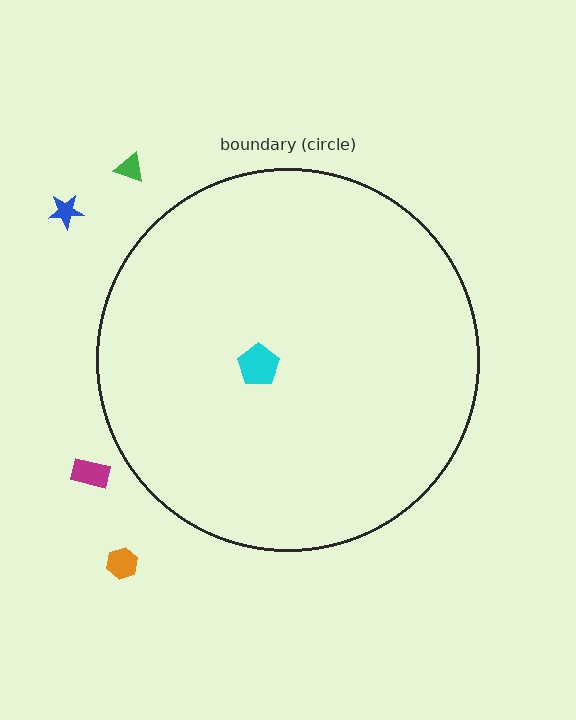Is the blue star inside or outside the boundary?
Outside.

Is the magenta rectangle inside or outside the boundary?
Outside.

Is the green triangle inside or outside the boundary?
Outside.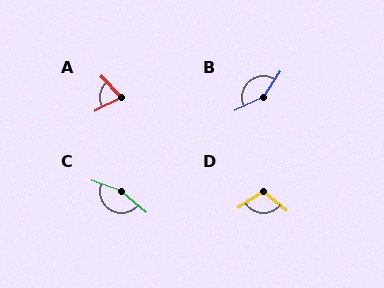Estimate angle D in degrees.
Approximately 108 degrees.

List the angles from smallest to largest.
A (72°), D (108°), B (148°), C (161°).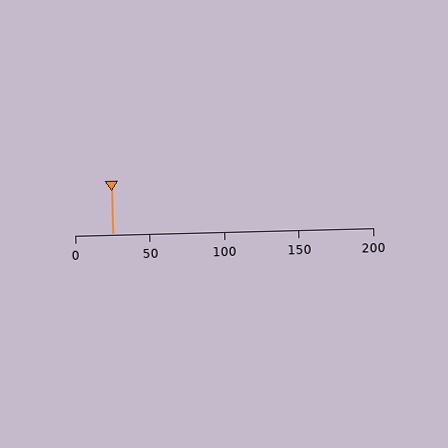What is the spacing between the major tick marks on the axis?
The major ticks are spaced 50 apart.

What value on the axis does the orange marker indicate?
The marker indicates approximately 25.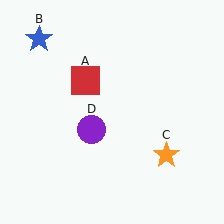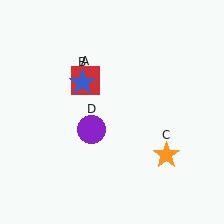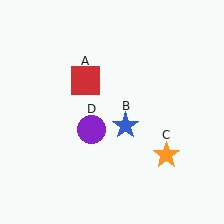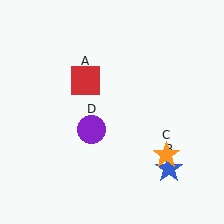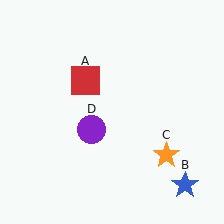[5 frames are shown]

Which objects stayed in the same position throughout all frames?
Red square (object A) and orange star (object C) and purple circle (object D) remained stationary.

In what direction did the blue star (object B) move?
The blue star (object B) moved down and to the right.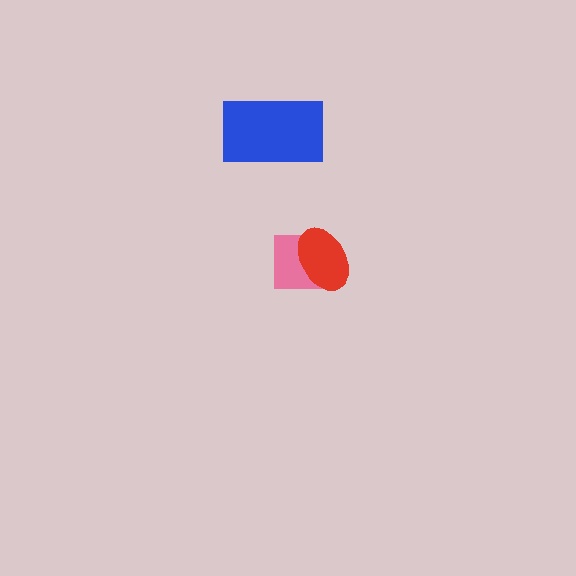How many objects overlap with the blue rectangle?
0 objects overlap with the blue rectangle.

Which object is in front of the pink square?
The red ellipse is in front of the pink square.